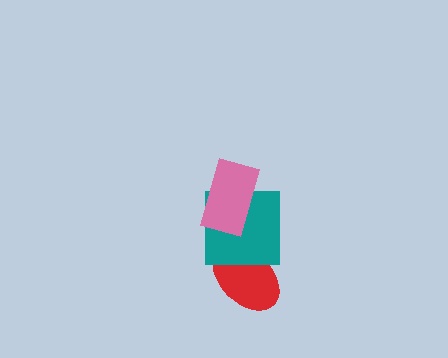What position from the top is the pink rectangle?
The pink rectangle is 1st from the top.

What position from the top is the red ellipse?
The red ellipse is 3rd from the top.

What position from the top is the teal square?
The teal square is 2nd from the top.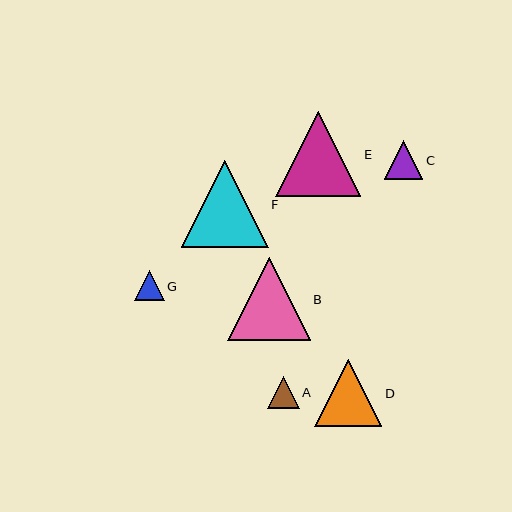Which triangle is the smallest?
Triangle G is the smallest with a size of approximately 30 pixels.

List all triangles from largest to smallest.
From largest to smallest: F, E, B, D, C, A, G.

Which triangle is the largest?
Triangle F is the largest with a size of approximately 87 pixels.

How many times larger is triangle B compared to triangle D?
Triangle B is approximately 1.2 times the size of triangle D.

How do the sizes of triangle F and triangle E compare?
Triangle F and triangle E are approximately the same size.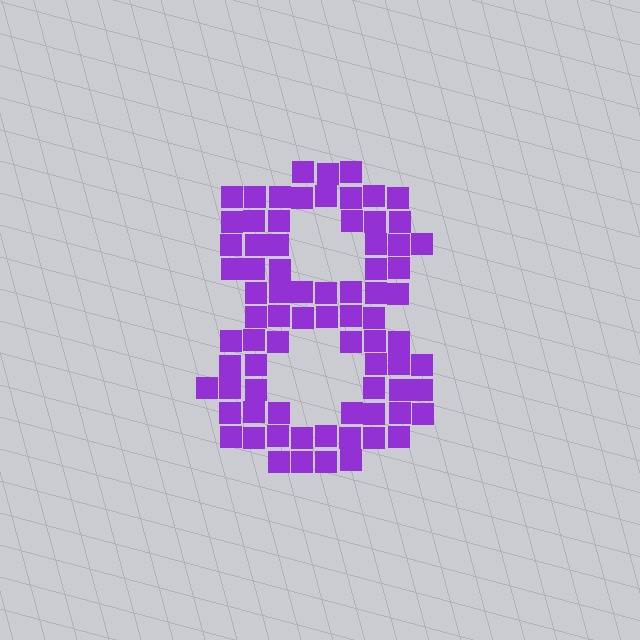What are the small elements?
The small elements are squares.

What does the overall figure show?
The overall figure shows the digit 8.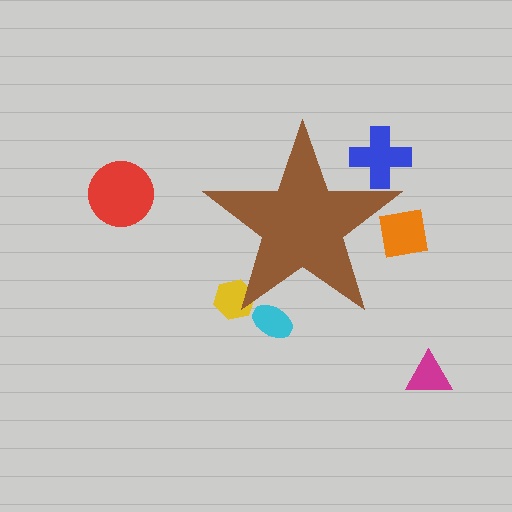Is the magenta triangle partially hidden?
No, the magenta triangle is fully visible.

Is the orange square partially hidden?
Yes, the orange square is partially hidden behind the brown star.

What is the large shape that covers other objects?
A brown star.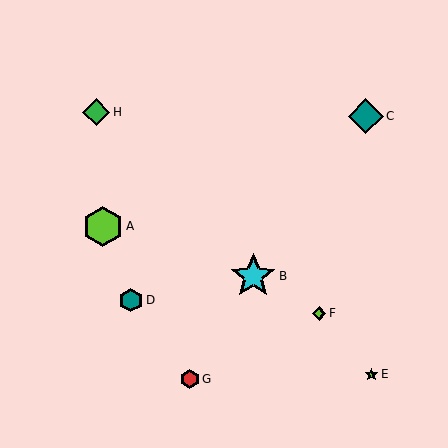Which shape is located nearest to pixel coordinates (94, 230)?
The lime hexagon (labeled A) at (103, 226) is nearest to that location.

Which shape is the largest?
The cyan star (labeled B) is the largest.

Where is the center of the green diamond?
The center of the green diamond is at (96, 112).